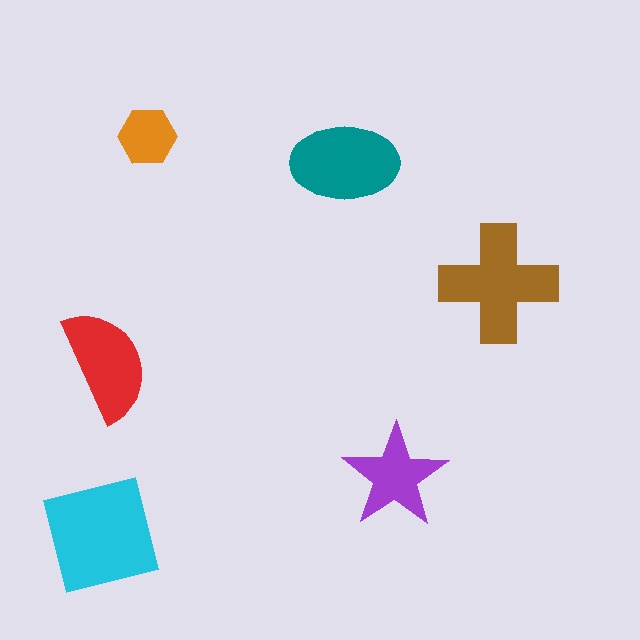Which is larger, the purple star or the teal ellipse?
The teal ellipse.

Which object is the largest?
The cyan square.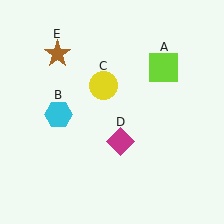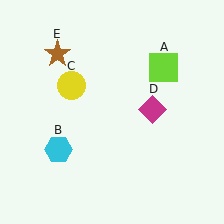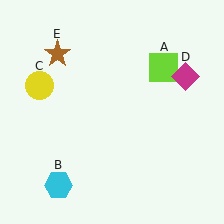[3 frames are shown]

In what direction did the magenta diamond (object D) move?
The magenta diamond (object D) moved up and to the right.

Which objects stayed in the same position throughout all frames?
Lime square (object A) and brown star (object E) remained stationary.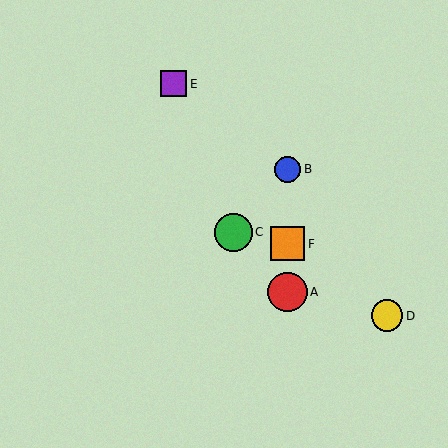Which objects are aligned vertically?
Objects A, B, F are aligned vertically.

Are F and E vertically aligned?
No, F is at x≈287 and E is at x≈174.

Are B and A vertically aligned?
Yes, both are at x≈287.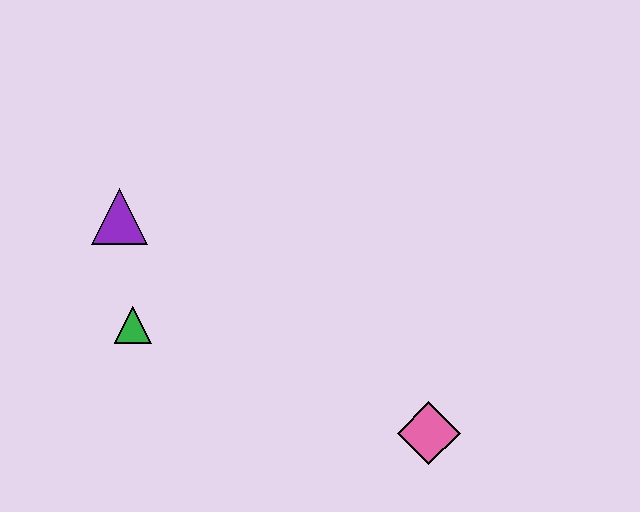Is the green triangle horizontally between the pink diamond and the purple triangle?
Yes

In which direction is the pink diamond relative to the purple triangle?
The pink diamond is to the right of the purple triangle.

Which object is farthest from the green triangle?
The pink diamond is farthest from the green triangle.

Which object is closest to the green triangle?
The purple triangle is closest to the green triangle.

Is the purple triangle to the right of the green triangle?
No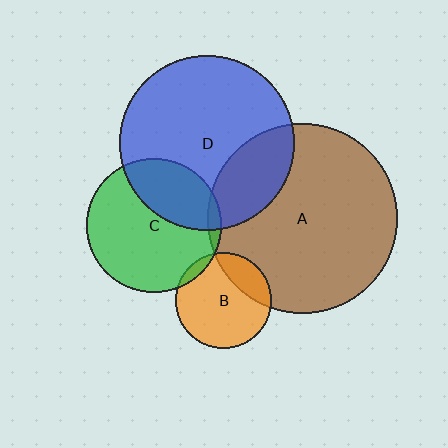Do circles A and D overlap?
Yes.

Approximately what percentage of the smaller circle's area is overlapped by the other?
Approximately 25%.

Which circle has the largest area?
Circle A (brown).